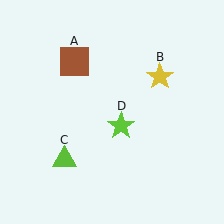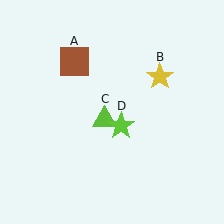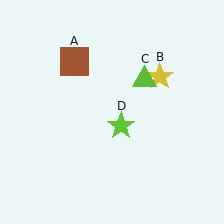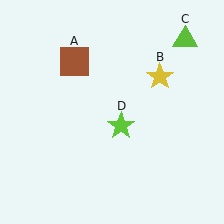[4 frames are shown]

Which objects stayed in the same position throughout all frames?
Brown square (object A) and yellow star (object B) and lime star (object D) remained stationary.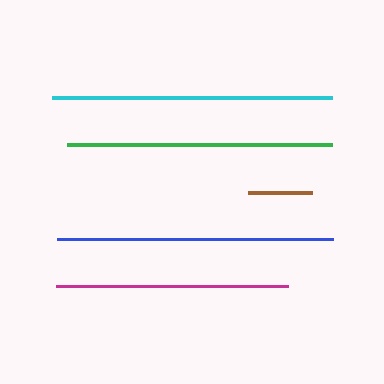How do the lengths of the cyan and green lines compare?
The cyan and green lines are approximately the same length.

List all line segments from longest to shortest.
From longest to shortest: cyan, blue, green, magenta, brown.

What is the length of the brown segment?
The brown segment is approximately 64 pixels long.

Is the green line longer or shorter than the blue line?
The blue line is longer than the green line.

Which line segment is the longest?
The cyan line is the longest at approximately 280 pixels.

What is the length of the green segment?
The green segment is approximately 264 pixels long.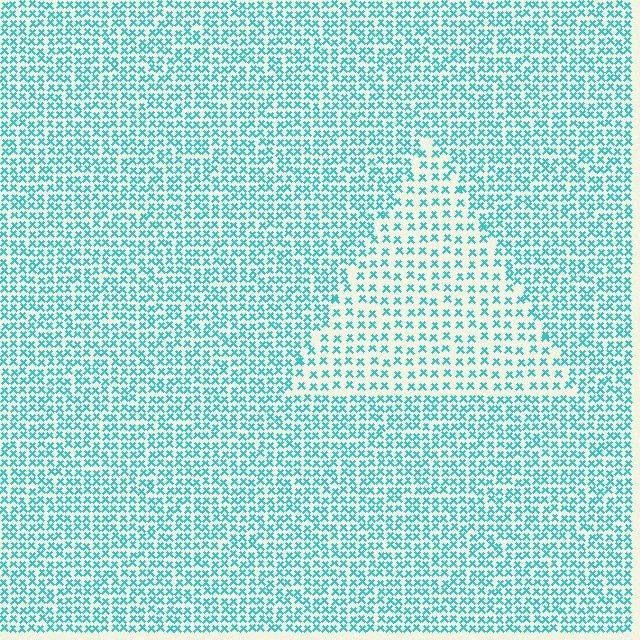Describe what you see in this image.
The image contains small cyan elements arranged at two different densities. A triangle-shaped region is visible where the elements are less densely packed than the surrounding area.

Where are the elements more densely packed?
The elements are more densely packed outside the triangle boundary.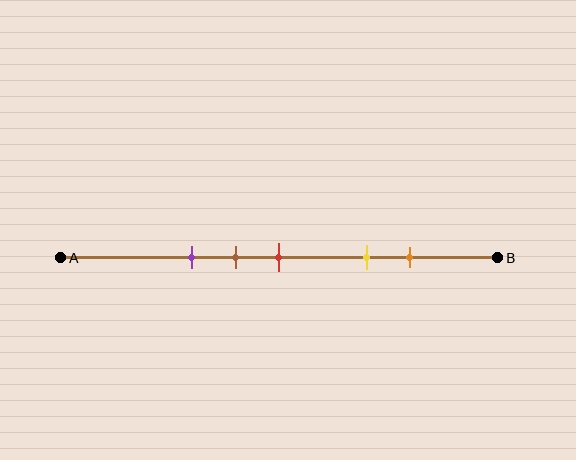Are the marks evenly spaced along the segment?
No, the marks are not evenly spaced.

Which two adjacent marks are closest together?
The brown and red marks are the closest adjacent pair.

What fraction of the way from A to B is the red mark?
The red mark is approximately 50% (0.5) of the way from A to B.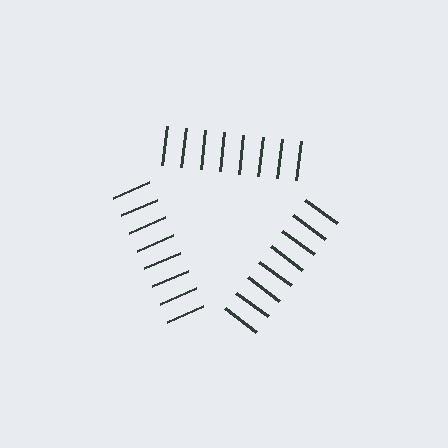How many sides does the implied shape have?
3 sides — the line-ends trace a triangle.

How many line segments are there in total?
24 — 8 along each of the 3 edges.